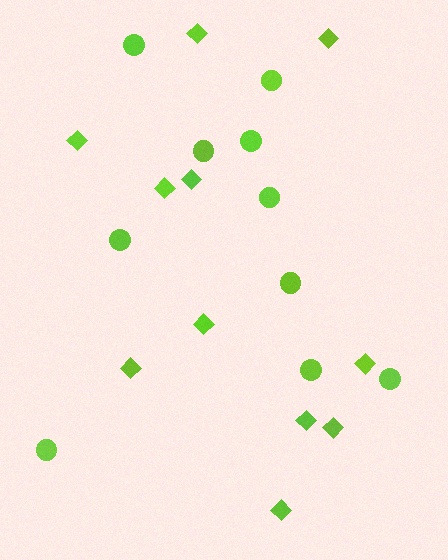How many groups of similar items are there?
There are 2 groups: one group of diamonds (11) and one group of circles (10).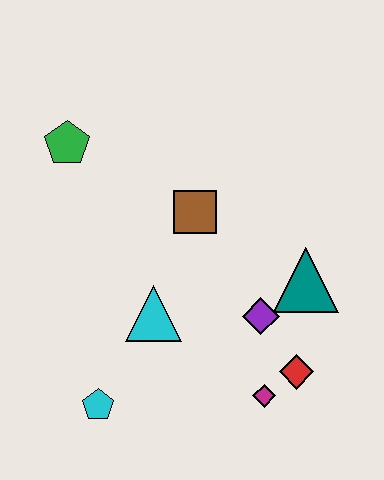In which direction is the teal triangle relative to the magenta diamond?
The teal triangle is above the magenta diamond.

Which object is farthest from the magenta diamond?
The green pentagon is farthest from the magenta diamond.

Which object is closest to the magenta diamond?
The red diamond is closest to the magenta diamond.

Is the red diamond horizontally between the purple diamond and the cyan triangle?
No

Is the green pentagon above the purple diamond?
Yes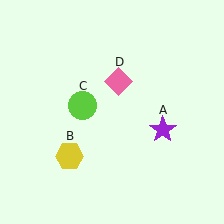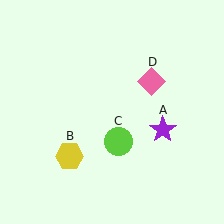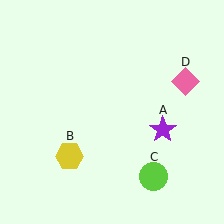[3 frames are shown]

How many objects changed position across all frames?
2 objects changed position: lime circle (object C), pink diamond (object D).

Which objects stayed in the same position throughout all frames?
Purple star (object A) and yellow hexagon (object B) remained stationary.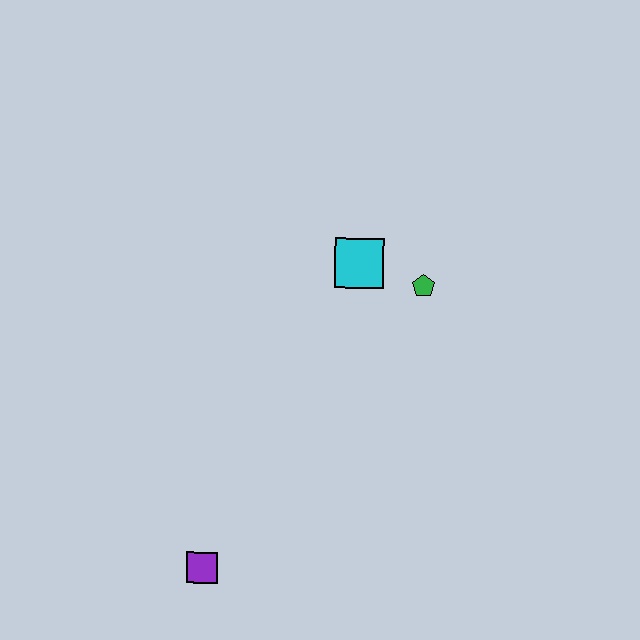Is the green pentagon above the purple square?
Yes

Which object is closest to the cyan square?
The green pentagon is closest to the cyan square.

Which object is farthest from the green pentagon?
The purple square is farthest from the green pentagon.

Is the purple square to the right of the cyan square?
No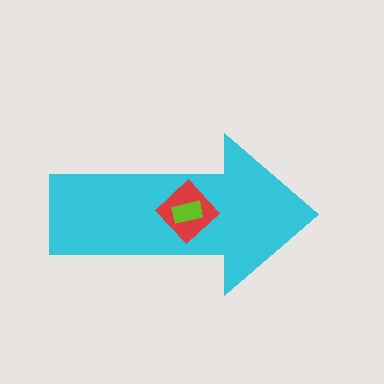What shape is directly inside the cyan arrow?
The red diamond.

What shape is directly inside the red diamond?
The lime rectangle.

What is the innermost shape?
The lime rectangle.